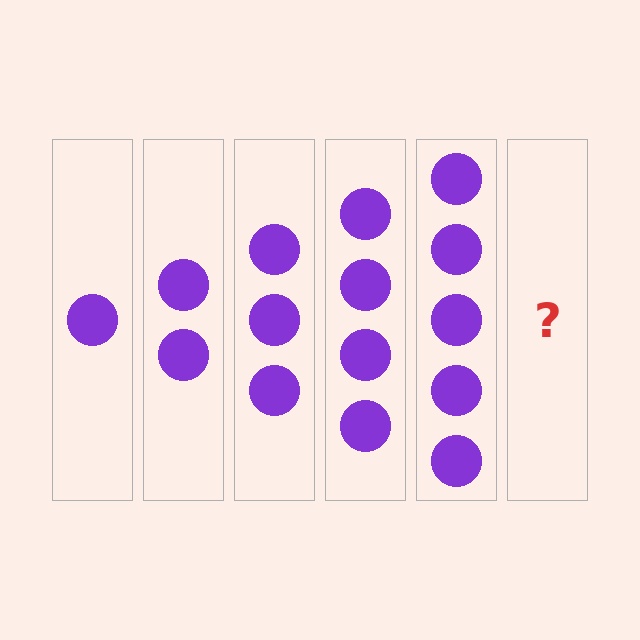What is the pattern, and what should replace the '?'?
The pattern is that each step adds one more circle. The '?' should be 6 circles.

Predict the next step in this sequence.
The next step is 6 circles.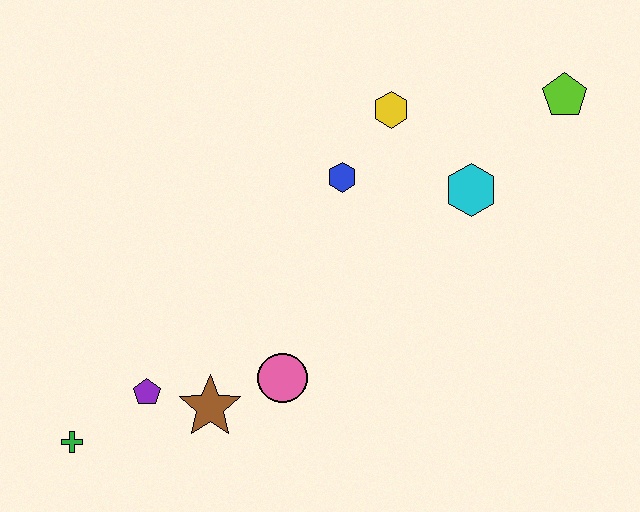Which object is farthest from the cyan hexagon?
The green cross is farthest from the cyan hexagon.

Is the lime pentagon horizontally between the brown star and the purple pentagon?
No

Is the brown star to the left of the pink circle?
Yes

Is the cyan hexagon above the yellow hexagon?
No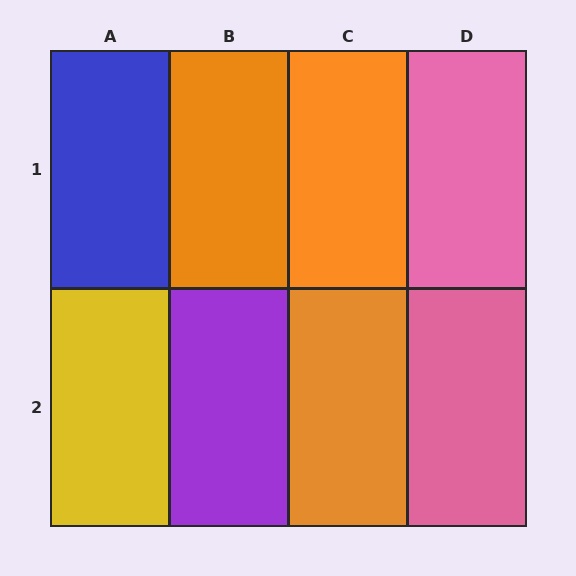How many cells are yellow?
1 cell is yellow.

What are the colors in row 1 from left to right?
Blue, orange, orange, pink.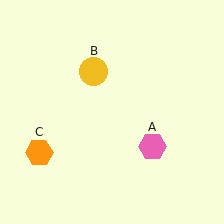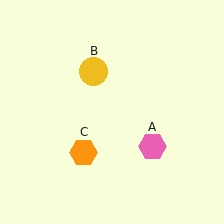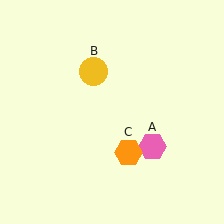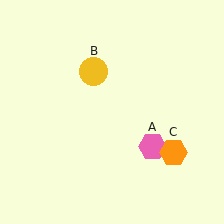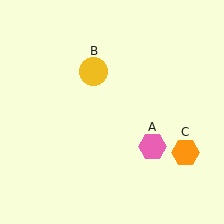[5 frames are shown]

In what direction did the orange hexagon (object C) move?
The orange hexagon (object C) moved right.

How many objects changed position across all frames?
1 object changed position: orange hexagon (object C).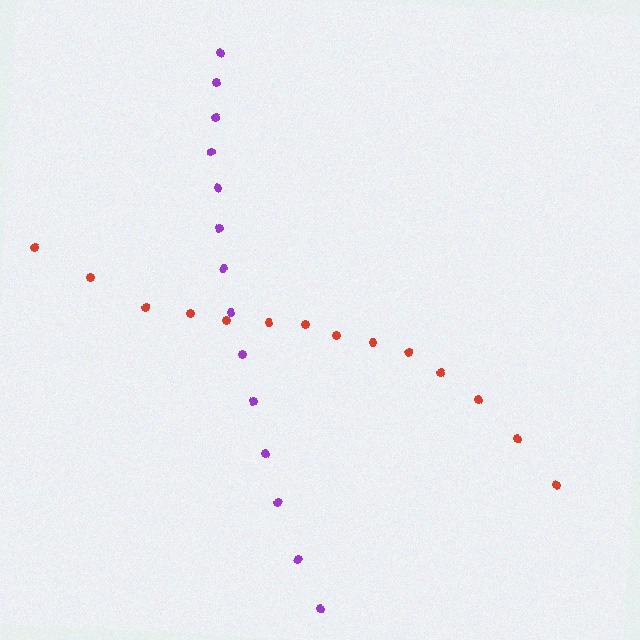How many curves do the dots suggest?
There are 2 distinct paths.